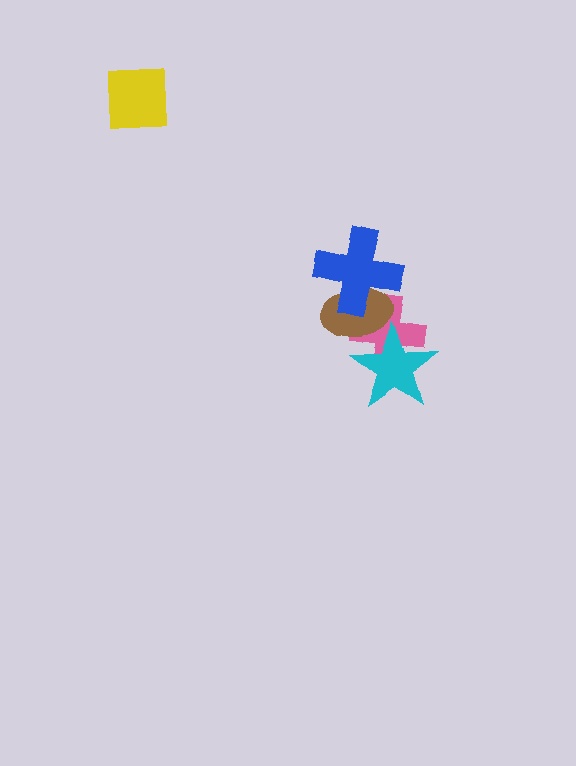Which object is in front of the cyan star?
The brown ellipse is in front of the cyan star.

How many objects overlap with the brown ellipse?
3 objects overlap with the brown ellipse.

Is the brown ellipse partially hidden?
Yes, it is partially covered by another shape.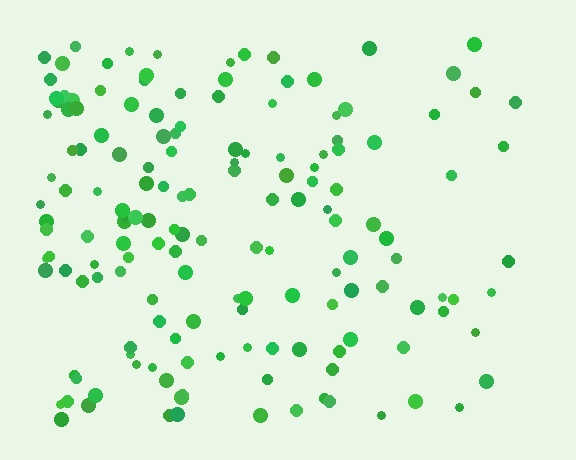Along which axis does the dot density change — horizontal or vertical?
Horizontal.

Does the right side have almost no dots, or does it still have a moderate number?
Still a moderate number, just noticeably fewer than the left.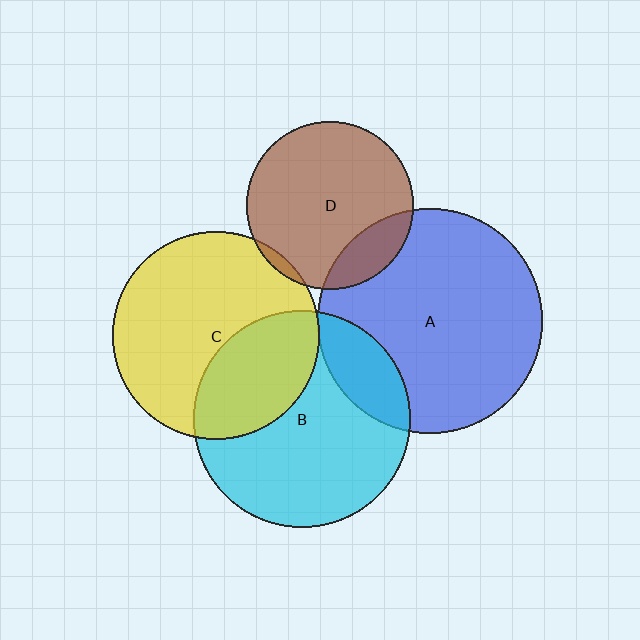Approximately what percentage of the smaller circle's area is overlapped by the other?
Approximately 35%.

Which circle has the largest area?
Circle A (blue).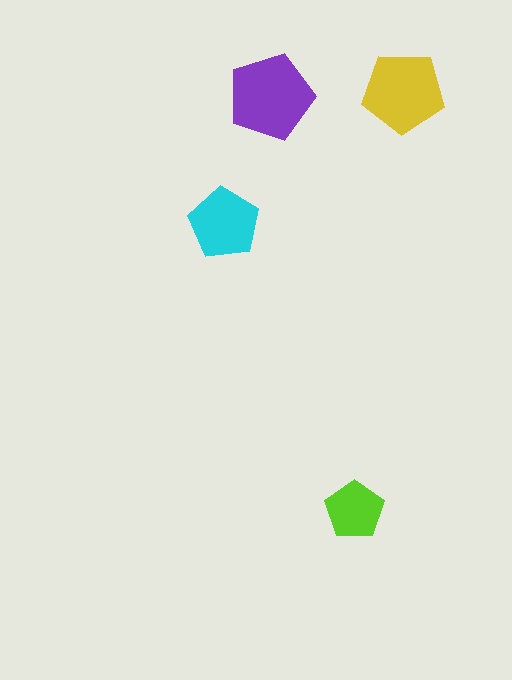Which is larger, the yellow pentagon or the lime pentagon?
The yellow one.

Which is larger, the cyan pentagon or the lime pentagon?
The cyan one.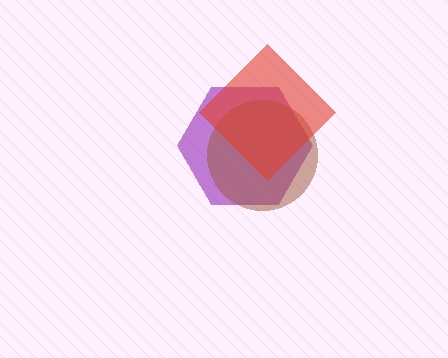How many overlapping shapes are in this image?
There are 3 overlapping shapes in the image.